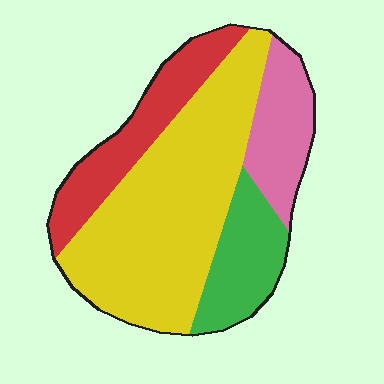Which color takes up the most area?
Yellow, at roughly 50%.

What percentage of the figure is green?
Green takes up about one sixth (1/6) of the figure.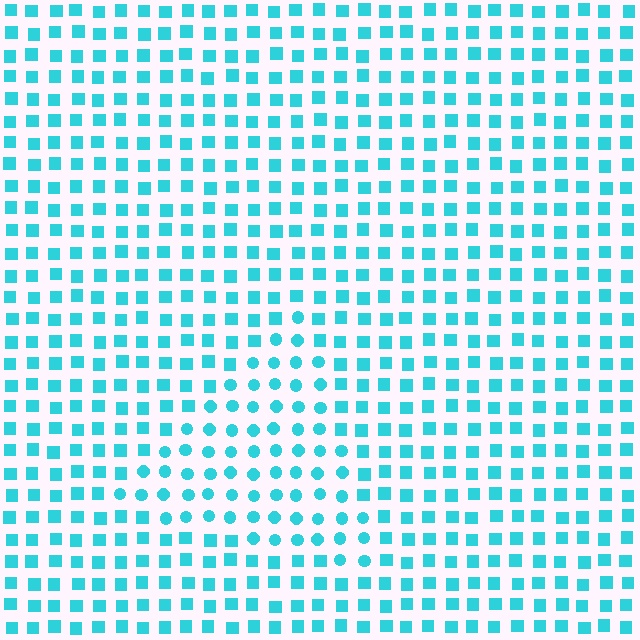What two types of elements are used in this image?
The image uses circles inside the triangle region and squares outside it.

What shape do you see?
I see a triangle.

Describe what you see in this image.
The image is filled with small cyan elements arranged in a uniform grid. A triangle-shaped region contains circles, while the surrounding area contains squares. The boundary is defined purely by the change in element shape.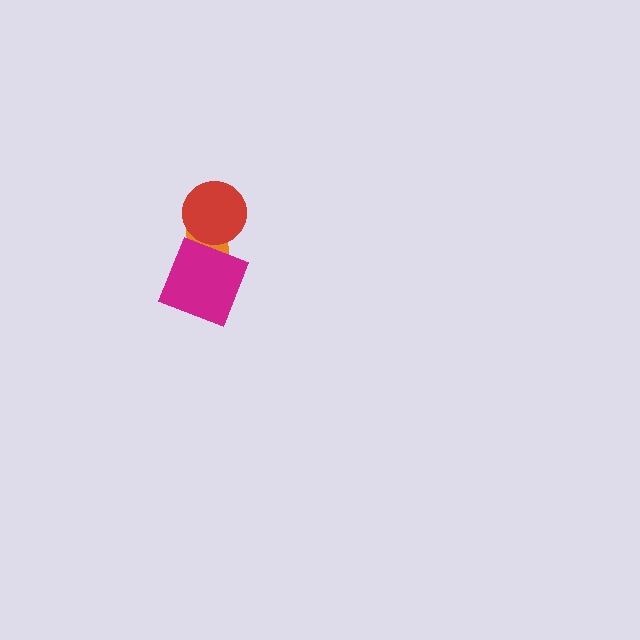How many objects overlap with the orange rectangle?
2 objects overlap with the orange rectangle.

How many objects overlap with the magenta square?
1 object overlaps with the magenta square.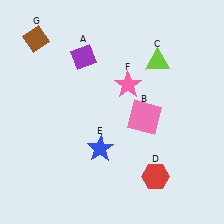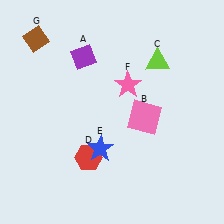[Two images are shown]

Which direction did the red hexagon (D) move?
The red hexagon (D) moved left.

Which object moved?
The red hexagon (D) moved left.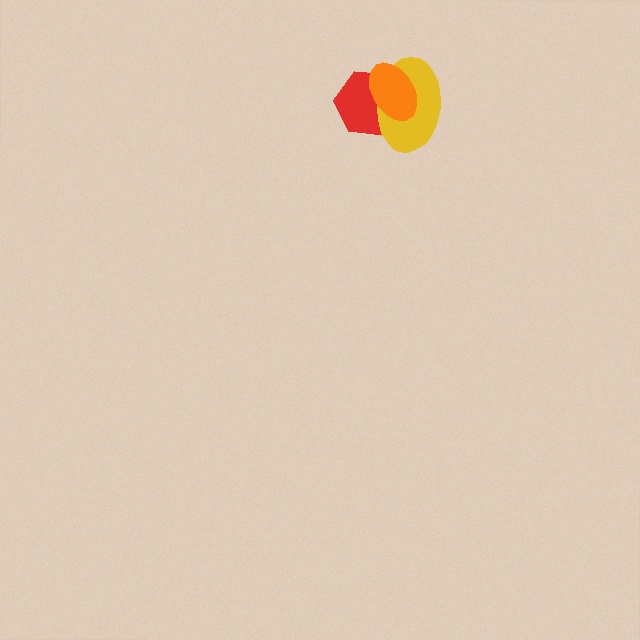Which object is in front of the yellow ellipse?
The orange ellipse is in front of the yellow ellipse.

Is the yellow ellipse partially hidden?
Yes, it is partially covered by another shape.